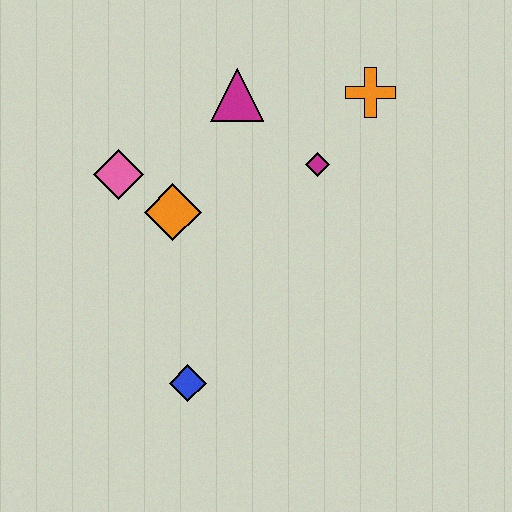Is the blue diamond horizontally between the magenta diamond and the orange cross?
No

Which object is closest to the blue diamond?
The orange diamond is closest to the blue diamond.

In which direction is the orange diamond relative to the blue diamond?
The orange diamond is above the blue diamond.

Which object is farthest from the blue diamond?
The orange cross is farthest from the blue diamond.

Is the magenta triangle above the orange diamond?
Yes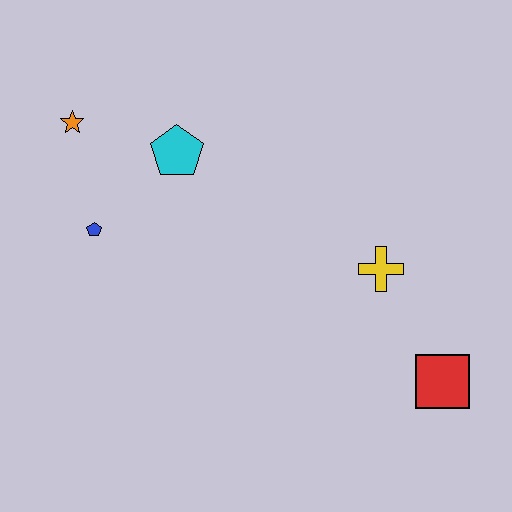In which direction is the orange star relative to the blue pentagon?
The orange star is above the blue pentagon.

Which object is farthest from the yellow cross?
The orange star is farthest from the yellow cross.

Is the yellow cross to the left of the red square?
Yes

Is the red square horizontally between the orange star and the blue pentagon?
No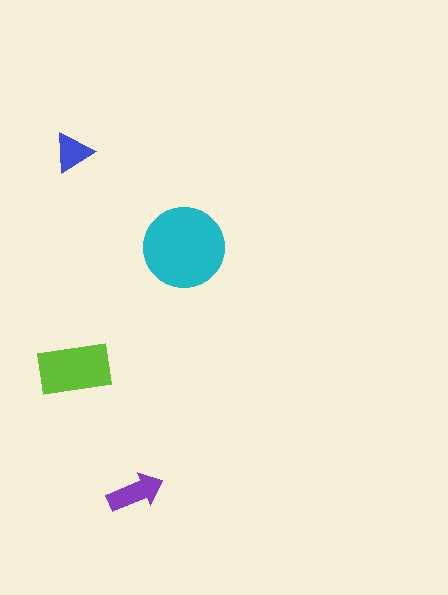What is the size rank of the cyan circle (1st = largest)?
1st.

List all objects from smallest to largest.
The blue triangle, the purple arrow, the lime rectangle, the cyan circle.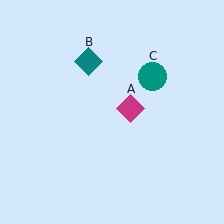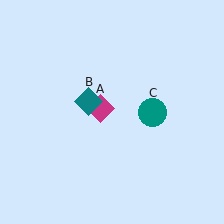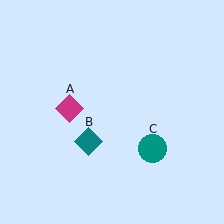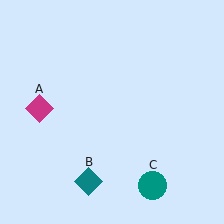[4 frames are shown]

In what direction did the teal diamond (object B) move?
The teal diamond (object B) moved down.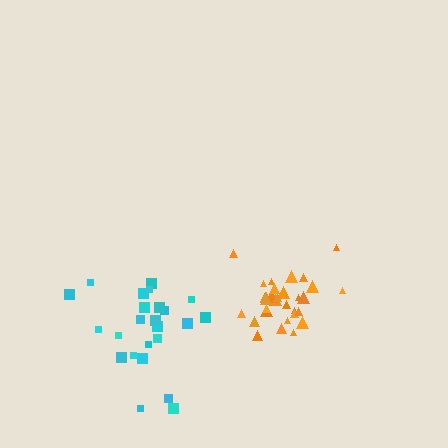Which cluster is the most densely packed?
Orange.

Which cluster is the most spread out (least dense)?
Cyan.